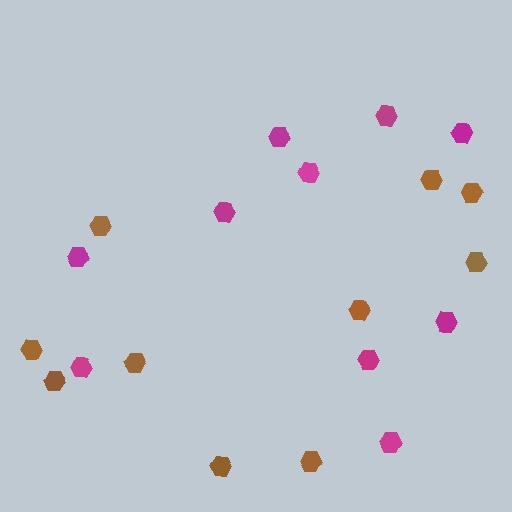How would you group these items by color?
There are 2 groups: one group of brown hexagons (10) and one group of magenta hexagons (10).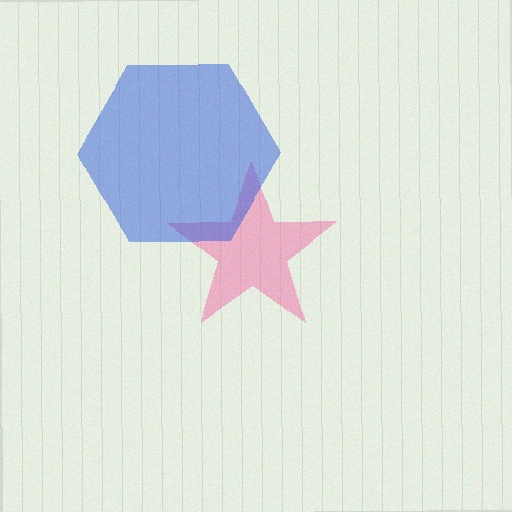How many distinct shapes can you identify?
There are 2 distinct shapes: a pink star, a blue hexagon.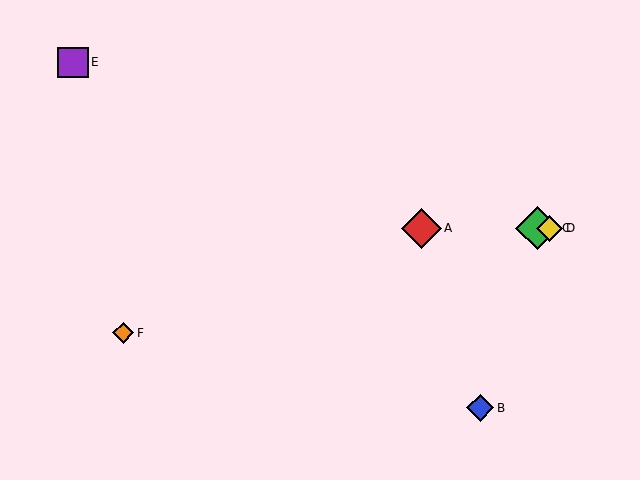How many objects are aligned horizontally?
3 objects (A, C, D) are aligned horizontally.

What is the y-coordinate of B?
Object B is at y≈408.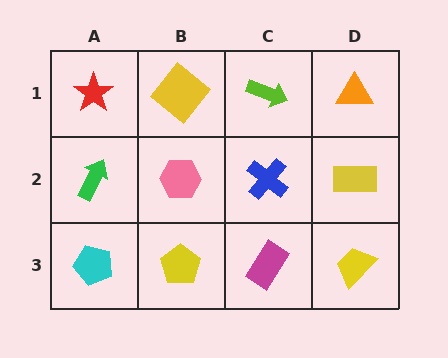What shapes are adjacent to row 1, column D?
A yellow rectangle (row 2, column D), a lime arrow (row 1, column C).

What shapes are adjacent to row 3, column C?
A blue cross (row 2, column C), a yellow pentagon (row 3, column B), a yellow trapezoid (row 3, column D).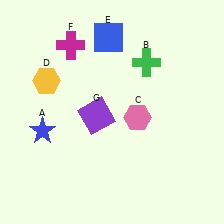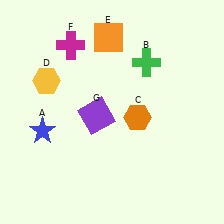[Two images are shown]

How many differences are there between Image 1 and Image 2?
There are 2 differences between the two images.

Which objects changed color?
C changed from pink to orange. E changed from blue to orange.